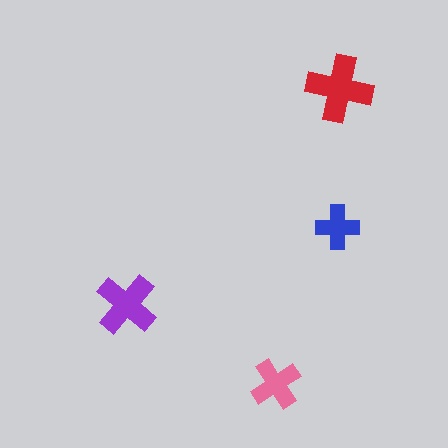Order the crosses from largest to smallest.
the red one, the purple one, the pink one, the blue one.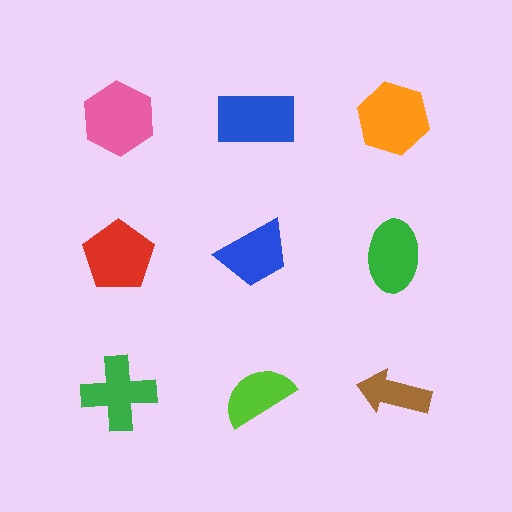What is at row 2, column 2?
A blue trapezoid.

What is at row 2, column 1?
A red pentagon.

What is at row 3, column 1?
A green cross.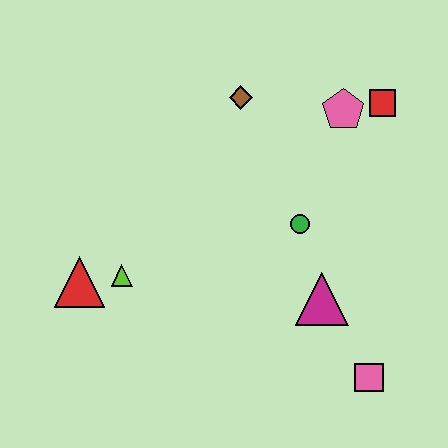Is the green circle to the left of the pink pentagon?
Yes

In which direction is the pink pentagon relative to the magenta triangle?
The pink pentagon is above the magenta triangle.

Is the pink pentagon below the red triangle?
No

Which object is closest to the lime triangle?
The red triangle is closest to the lime triangle.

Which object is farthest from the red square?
The red triangle is farthest from the red square.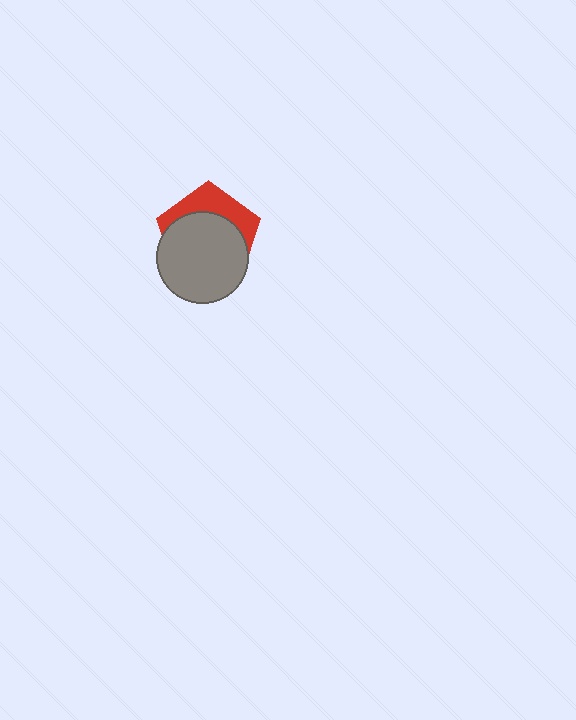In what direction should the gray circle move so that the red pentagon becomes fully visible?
The gray circle should move down. That is the shortest direction to clear the overlap and leave the red pentagon fully visible.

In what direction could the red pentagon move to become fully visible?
The red pentagon could move up. That would shift it out from behind the gray circle entirely.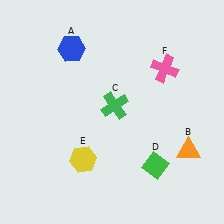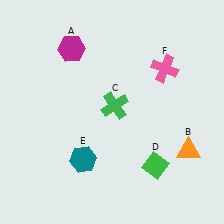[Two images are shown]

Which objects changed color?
A changed from blue to magenta. E changed from yellow to teal.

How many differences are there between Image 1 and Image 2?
There are 2 differences between the two images.